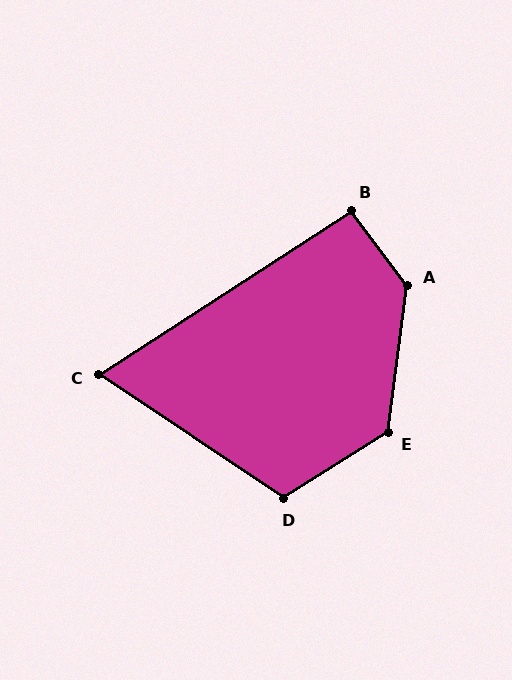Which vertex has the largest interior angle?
A, at approximately 136 degrees.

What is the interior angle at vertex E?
Approximately 130 degrees (obtuse).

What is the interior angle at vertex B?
Approximately 94 degrees (approximately right).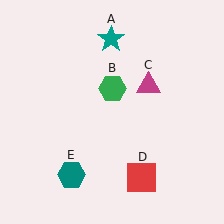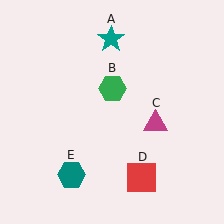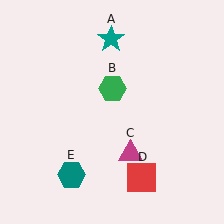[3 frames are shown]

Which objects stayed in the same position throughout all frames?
Teal star (object A) and green hexagon (object B) and red square (object D) and teal hexagon (object E) remained stationary.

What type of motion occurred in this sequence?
The magenta triangle (object C) rotated clockwise around the center of the scene.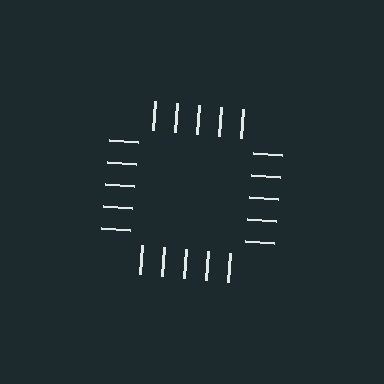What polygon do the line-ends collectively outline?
An illusory square — the line segments terminate on its edges but no continuous stroke is drawn.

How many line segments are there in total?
20 — 5 along each of the 4 edges.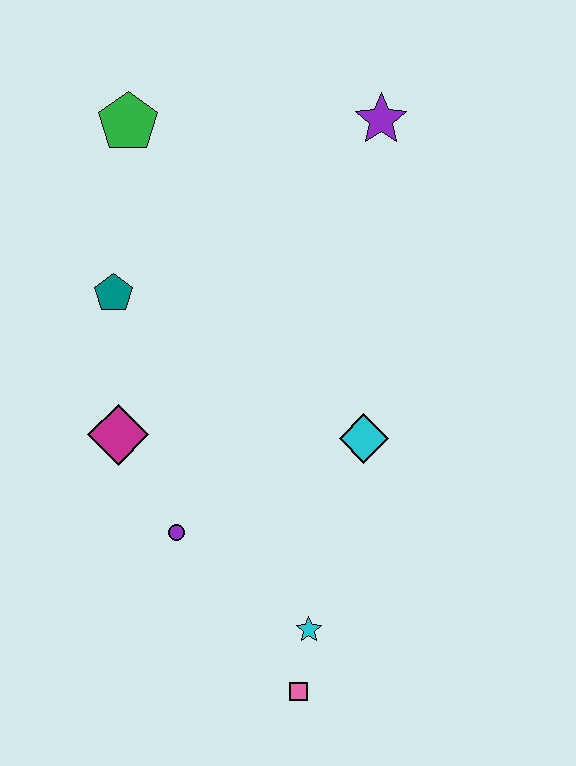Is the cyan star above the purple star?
No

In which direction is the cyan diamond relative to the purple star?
The cyan diamond is below the purple star.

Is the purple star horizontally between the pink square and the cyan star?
No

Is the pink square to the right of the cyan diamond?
No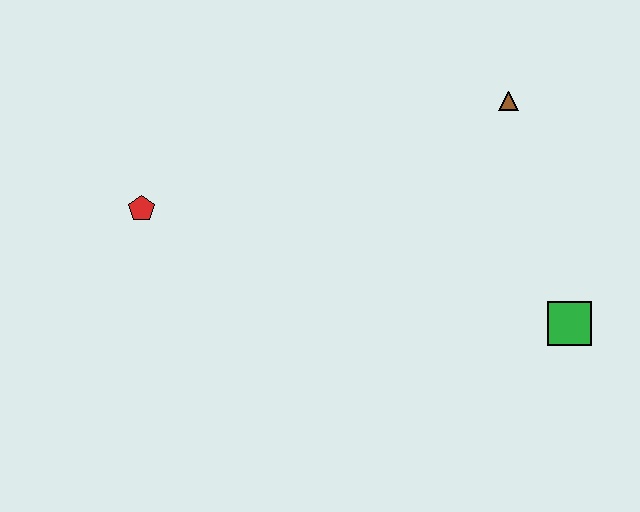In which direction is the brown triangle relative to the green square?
The brown triangle is above the green square.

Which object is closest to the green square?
The brown triangle is closest to the green square.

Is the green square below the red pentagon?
Yes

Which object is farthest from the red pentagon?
The green square is farthest from the red pentagon.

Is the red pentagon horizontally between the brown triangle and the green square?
No